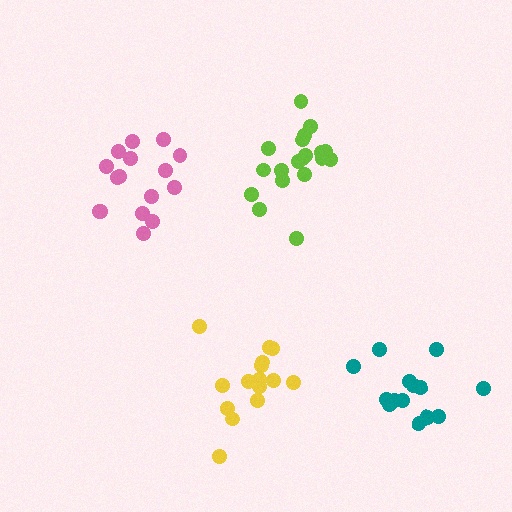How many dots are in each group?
Group 1: 15 dots, Group 2: 16 dots, Group 3: 19 dots, Group 4: 14 dots (64 total).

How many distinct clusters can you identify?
There are 4 distinct clusters.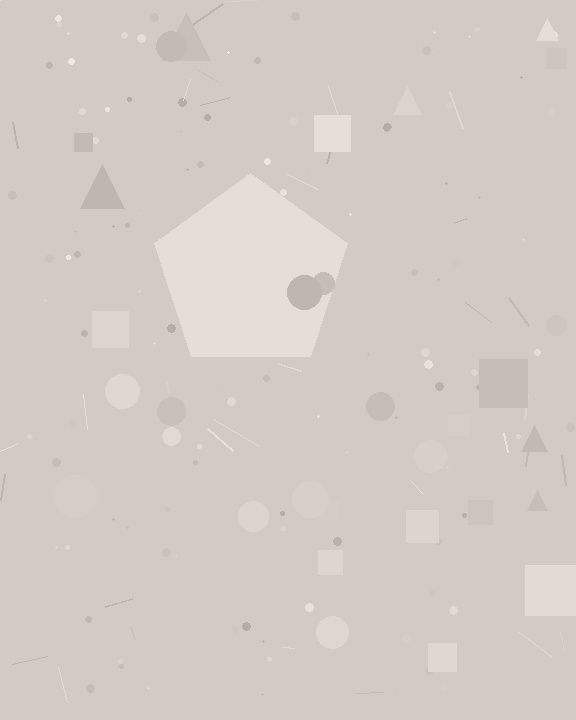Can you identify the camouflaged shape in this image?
The camouflaged shape is a pentagon.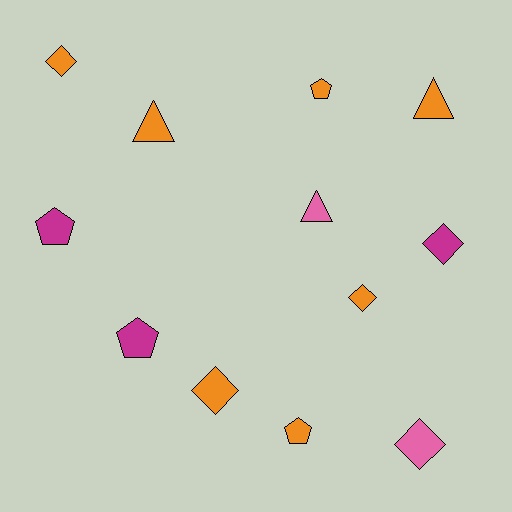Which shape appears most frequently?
Diamond, with 5 objects.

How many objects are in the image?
There are 12 objects.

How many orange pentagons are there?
There are 2 orange pentagons.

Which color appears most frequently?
Orange, with 7 objects.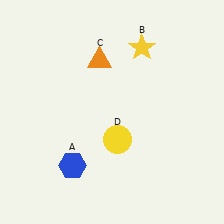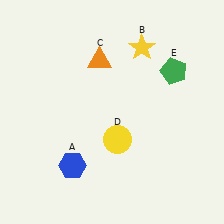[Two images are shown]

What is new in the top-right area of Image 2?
A green pentagon (E) was added in the top-right area of Image 2.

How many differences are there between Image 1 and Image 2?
There is 1 difference between the two images.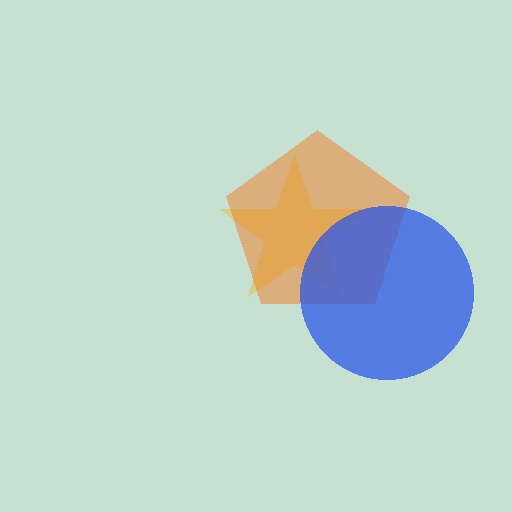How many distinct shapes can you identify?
There are 3 distinct shapes: a yellow star, an orange pentagon, a blue circle.